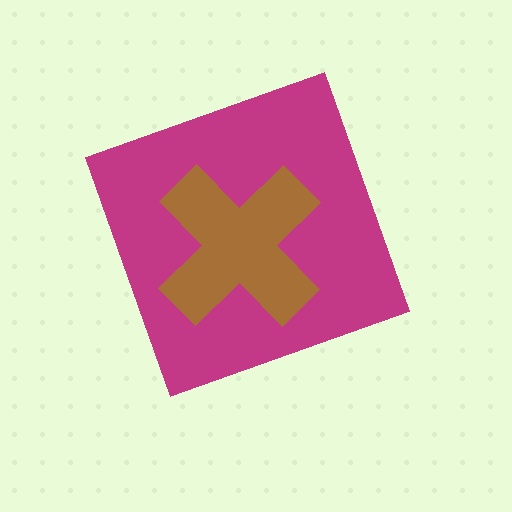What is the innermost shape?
The brown cross.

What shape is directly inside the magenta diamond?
The brown cross.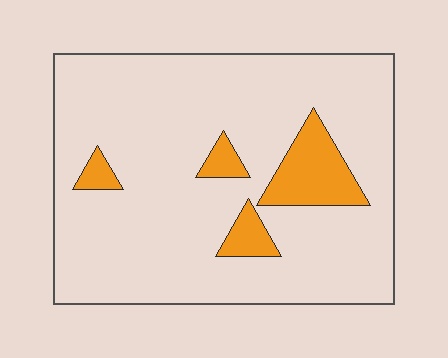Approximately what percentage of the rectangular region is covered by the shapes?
Approximately 10%.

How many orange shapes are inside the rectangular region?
4.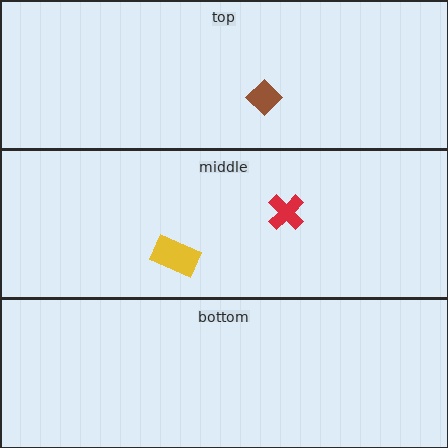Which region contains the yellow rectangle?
The middle region.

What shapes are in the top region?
The brown diamond.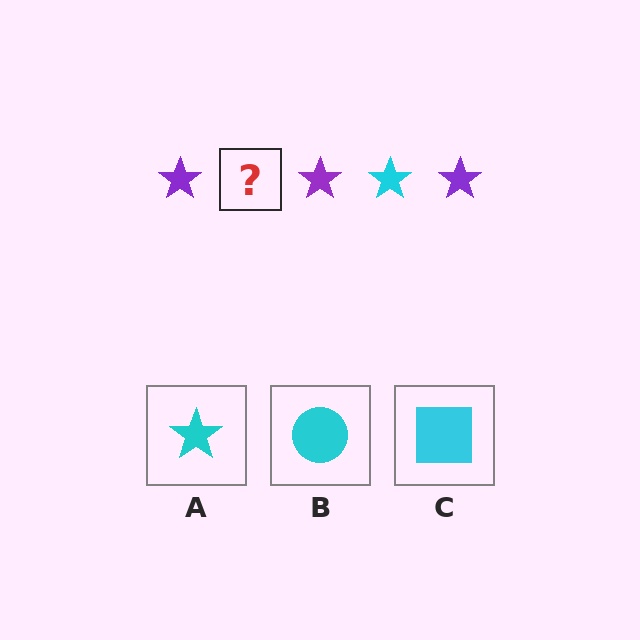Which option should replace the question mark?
Option A.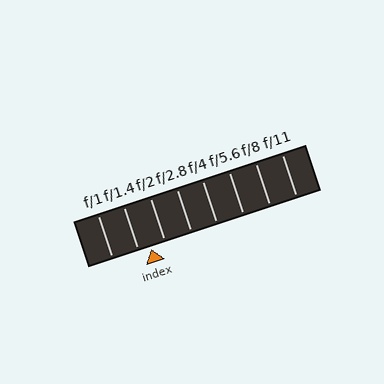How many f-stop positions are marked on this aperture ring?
There are 8 f-stop positions marked.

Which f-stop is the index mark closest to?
The index mark is closest to f/1.4.